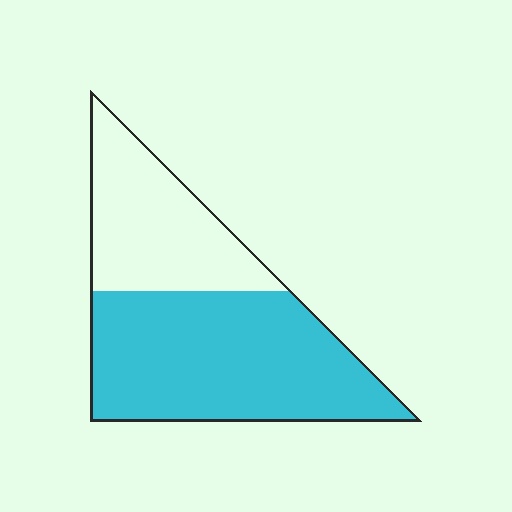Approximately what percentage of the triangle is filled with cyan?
Approximately 65%.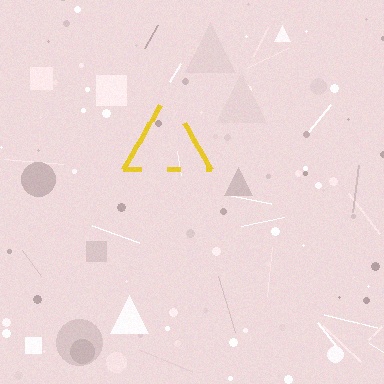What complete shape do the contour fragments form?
The contour fragments form a triangle.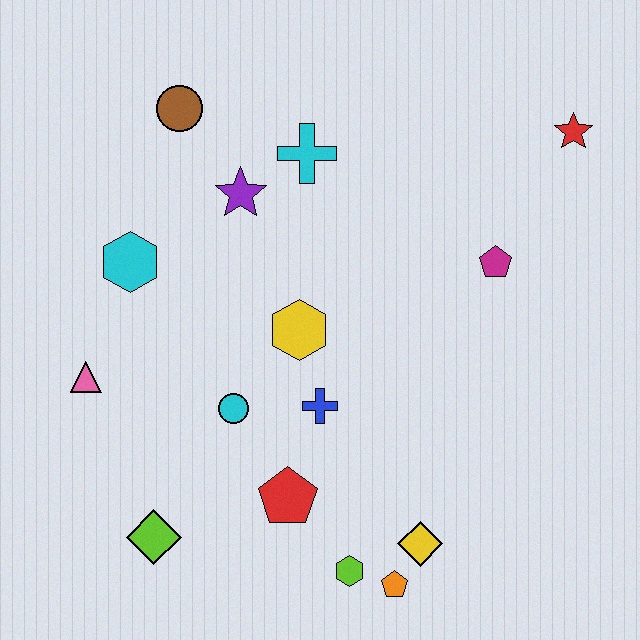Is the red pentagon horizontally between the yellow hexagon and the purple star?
Yes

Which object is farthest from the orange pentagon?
The brown circle is farthest from the orange pentagon.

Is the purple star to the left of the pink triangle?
No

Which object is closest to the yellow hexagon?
The blue cross is closest to the yellow hexagon.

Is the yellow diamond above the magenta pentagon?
No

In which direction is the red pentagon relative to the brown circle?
The red pentagon is below the brown circle.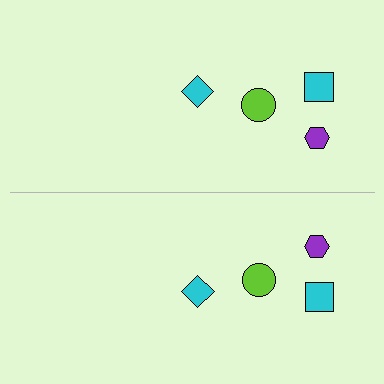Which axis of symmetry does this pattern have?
The pattern has a horizontal axis of symmetry running through the center of the image.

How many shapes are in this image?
There are 8 shapes in this image.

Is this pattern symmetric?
Yes, this pattern has bilateral (reflection) symmetry.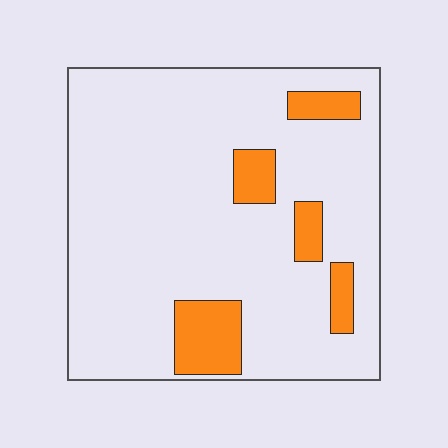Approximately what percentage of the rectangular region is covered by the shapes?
Approximately 15%.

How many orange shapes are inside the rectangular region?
5.